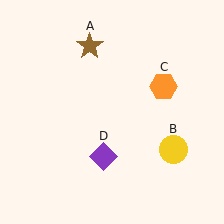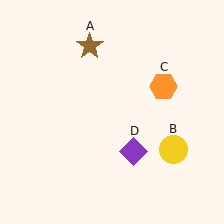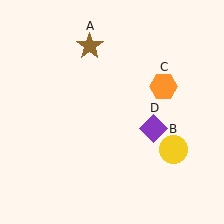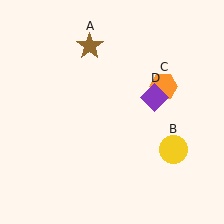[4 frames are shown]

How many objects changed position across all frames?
1 object changed position: purple diamond (object D).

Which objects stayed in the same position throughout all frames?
Brown star (object A) and yellow circle (object B) and orange hexagon (object C) remained stationary.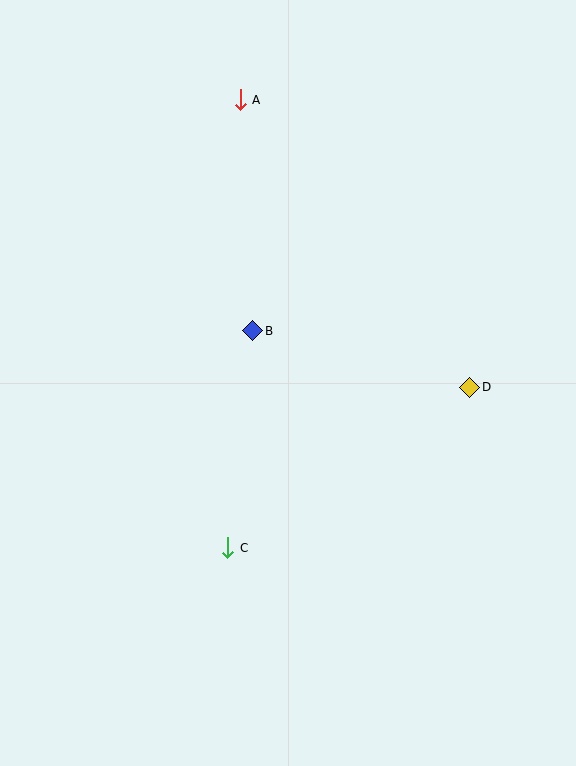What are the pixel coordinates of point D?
Point D is at (470, 387).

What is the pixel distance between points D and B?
The distance between D and B is 224 pixels.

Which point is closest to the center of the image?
Point B at (253, 331) is closest to the center.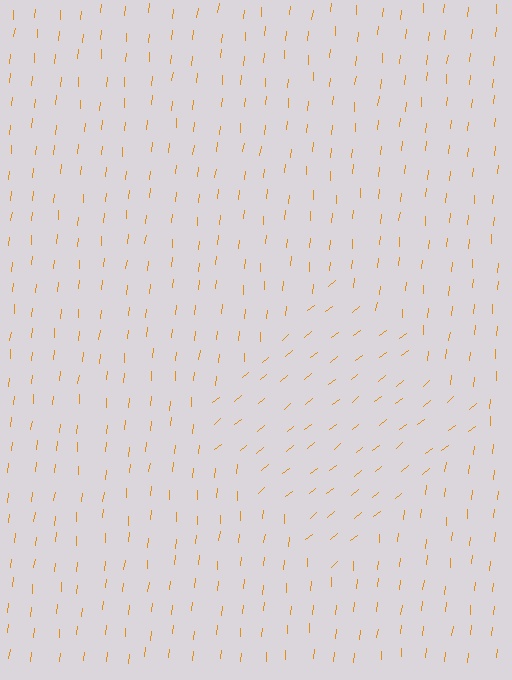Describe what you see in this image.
The image is filled with small orange line segments. A diamond region in the image has lines oriented differently from the surrounding lines, creating a visible texture boundary.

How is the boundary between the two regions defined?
The boundary is defined purely by a change in line orientation (approximately 45 degrees difference). All lines are the same color and thickness.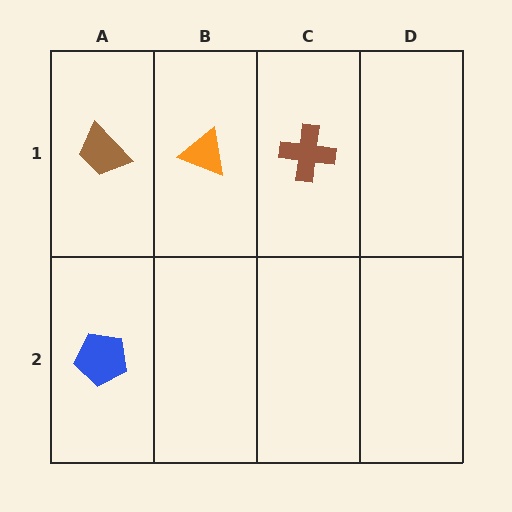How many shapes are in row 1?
3 shapes.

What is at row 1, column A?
A brown trapezoid.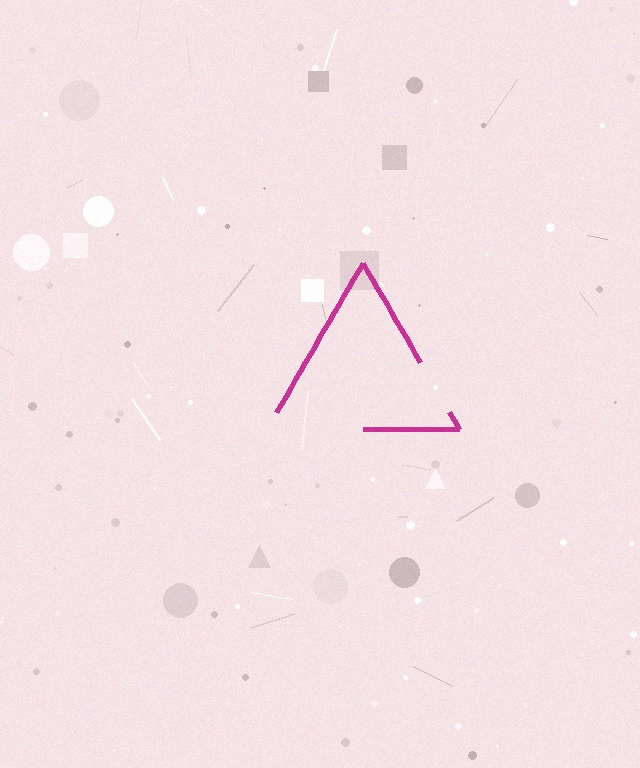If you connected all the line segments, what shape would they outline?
They would outline a triangle.